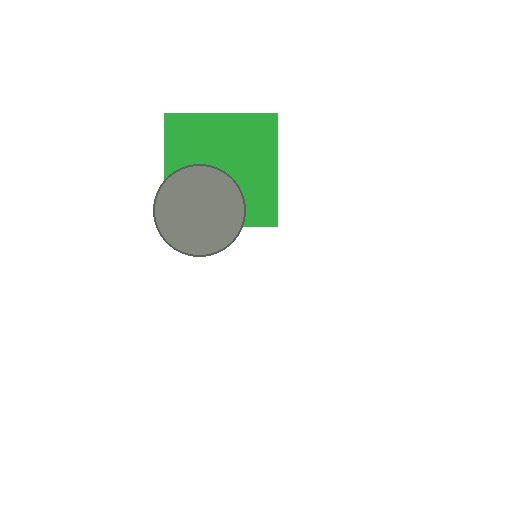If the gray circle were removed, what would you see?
You would see the complete green square.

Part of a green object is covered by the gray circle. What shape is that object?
It is a square.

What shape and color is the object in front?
The object in front is a gray circle.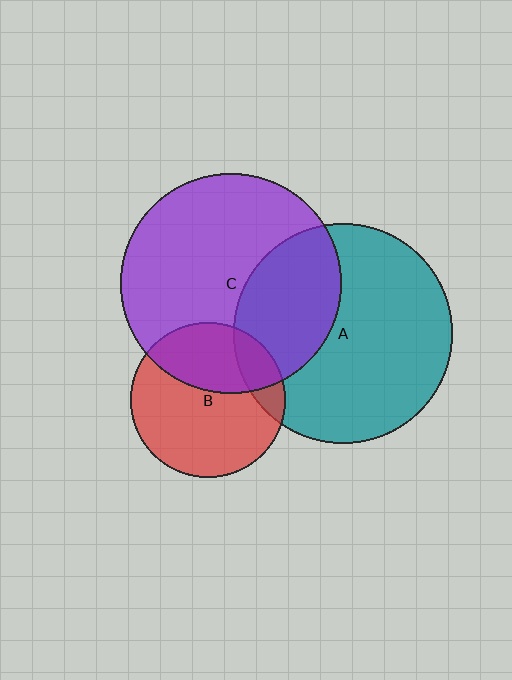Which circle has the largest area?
Circle C (purple).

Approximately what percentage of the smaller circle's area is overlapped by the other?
Approximately 15%.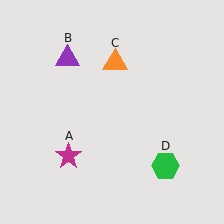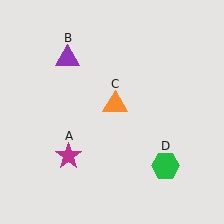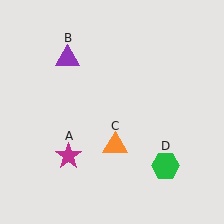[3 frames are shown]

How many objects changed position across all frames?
1 object changed position: orange triangle (object C).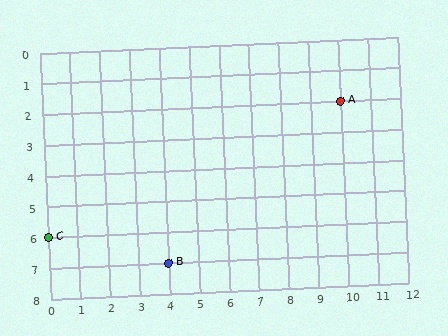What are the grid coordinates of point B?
Point B is at grid coordinates (4, 7).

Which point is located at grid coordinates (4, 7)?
Point B is at (4, 7).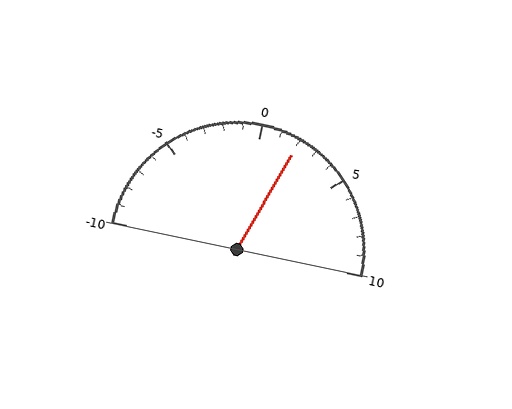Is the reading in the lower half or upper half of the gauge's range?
The reading is in the upper half of the range (-10 to 10).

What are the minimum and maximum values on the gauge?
The gauge ranges from -10 to 10.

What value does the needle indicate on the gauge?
The needle indicates approximately 2.